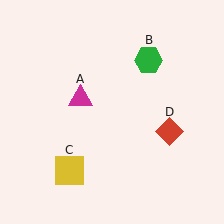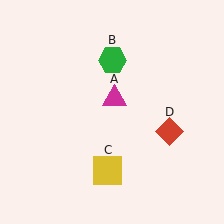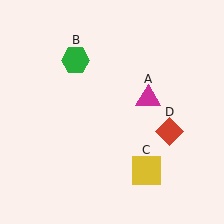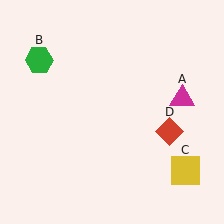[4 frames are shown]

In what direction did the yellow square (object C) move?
The yellow square (object C) moved right.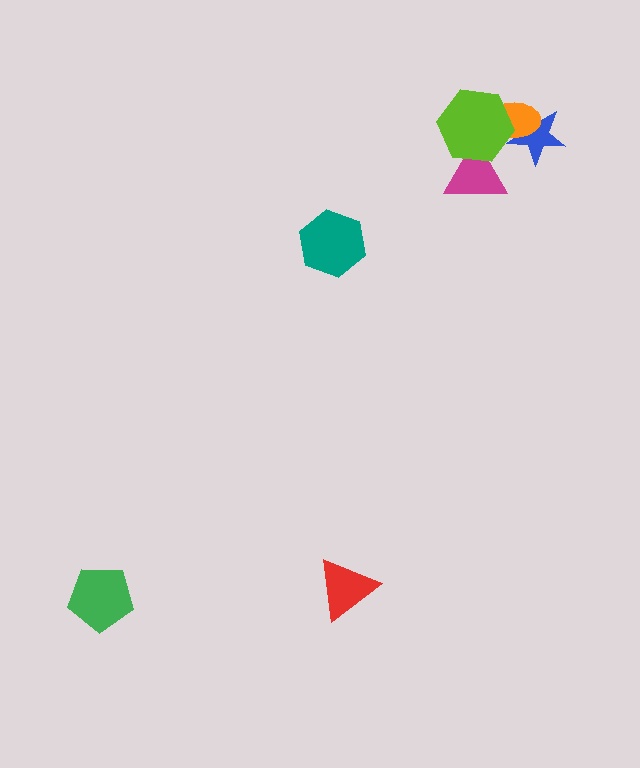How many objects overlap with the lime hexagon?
3 objects overlap with the lime hexagon.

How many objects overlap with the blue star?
2 objects overlap with the blue star.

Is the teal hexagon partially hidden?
No, no other shape covers it.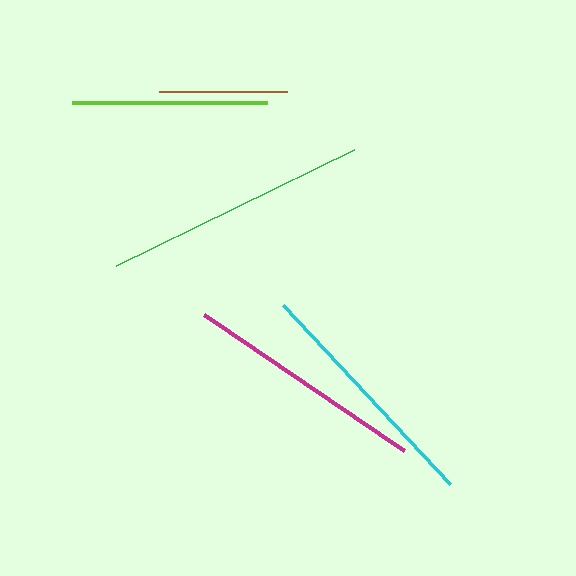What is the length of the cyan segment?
The cyan segment is approximately 244 pixels long.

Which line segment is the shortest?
The brown line is the shortest at approximately 128 pixels.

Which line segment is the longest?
The green line is the longest at approximately 265 pixels.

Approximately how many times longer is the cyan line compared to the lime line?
The cyan line is approximately 1.3 times the length of the lime line.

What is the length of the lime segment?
The lime segment is approximately 195 pixels long.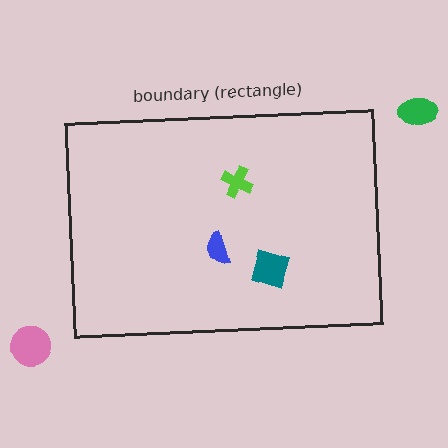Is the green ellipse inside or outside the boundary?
Outside.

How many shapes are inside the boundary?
3 inside, 2 outside.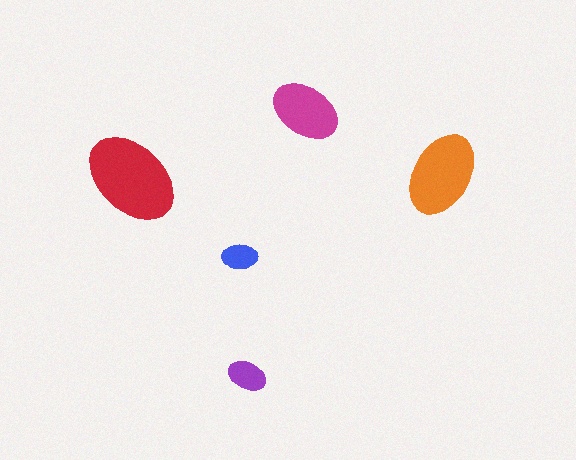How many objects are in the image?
There are 5 objects in the image.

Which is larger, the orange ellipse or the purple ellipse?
The orange one.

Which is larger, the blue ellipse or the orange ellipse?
The orange one.